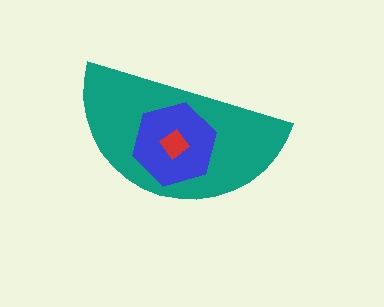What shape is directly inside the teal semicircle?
The blue hexagon.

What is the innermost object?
The red diamond.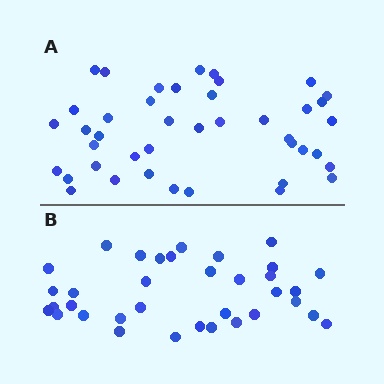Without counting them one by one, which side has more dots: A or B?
Region A (the top region) has more dots.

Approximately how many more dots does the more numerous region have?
Region A has roughly 8 or so more dots than region B.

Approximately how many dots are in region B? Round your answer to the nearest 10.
About 40 dots. (The exact count is 35, which rounds to 40.)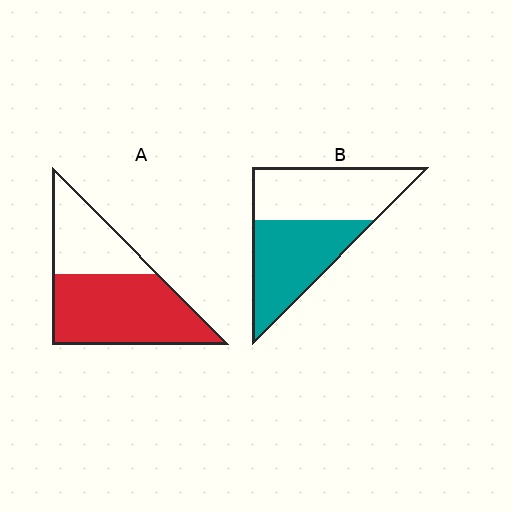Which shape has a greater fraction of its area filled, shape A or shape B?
Shape A.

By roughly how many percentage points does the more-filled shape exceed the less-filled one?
By roughly 15 percentage points (A over B).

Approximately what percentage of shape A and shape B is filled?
A is approximately 65% and B is approximately 50%.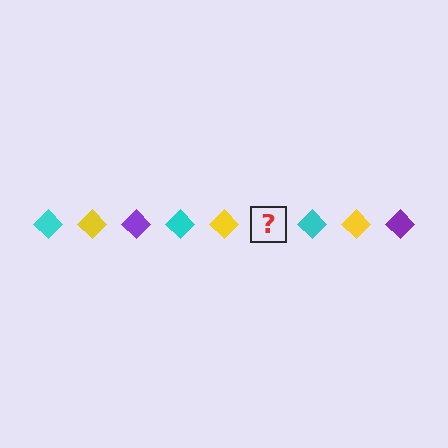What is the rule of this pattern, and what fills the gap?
The rule is that the pattern cycles through cyan, yellow, purple diamonds. The gap should be filled with a purple diamond.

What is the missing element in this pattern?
The missing element is a purple diamond.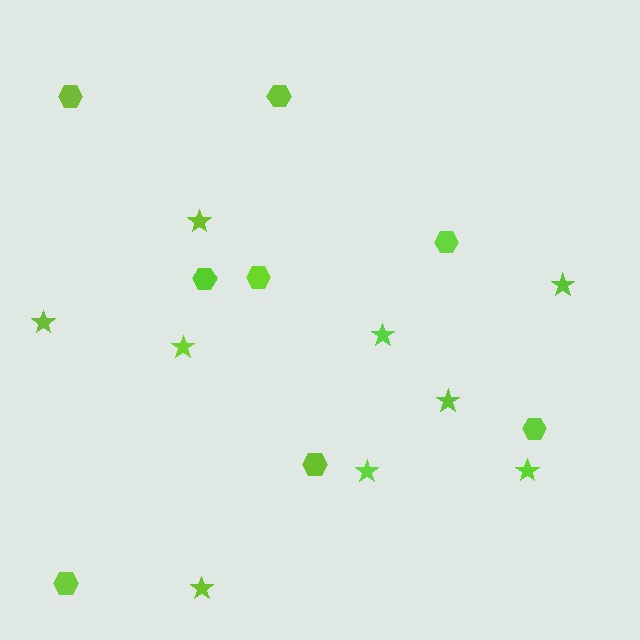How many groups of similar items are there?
There are 2 groups: one group of hexagons (8) and one group of stars (9).